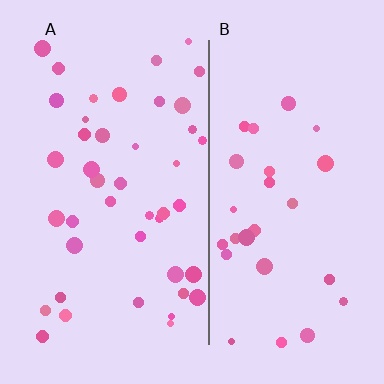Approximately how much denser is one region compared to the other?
Approximately 1.6× — region A over region B.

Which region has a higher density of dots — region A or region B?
A (the left).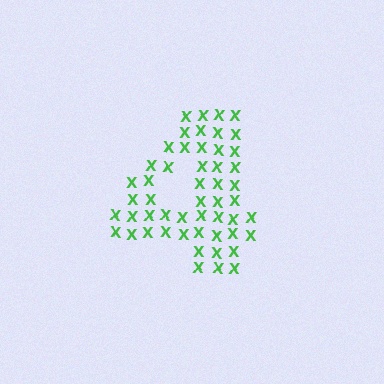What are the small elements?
The small elements are letter X's.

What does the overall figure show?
The overall figure shows the digit 4.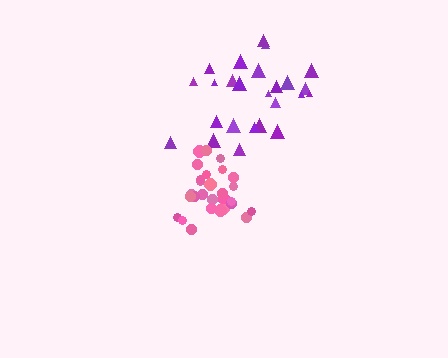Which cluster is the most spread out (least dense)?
Purple.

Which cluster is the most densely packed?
Pink.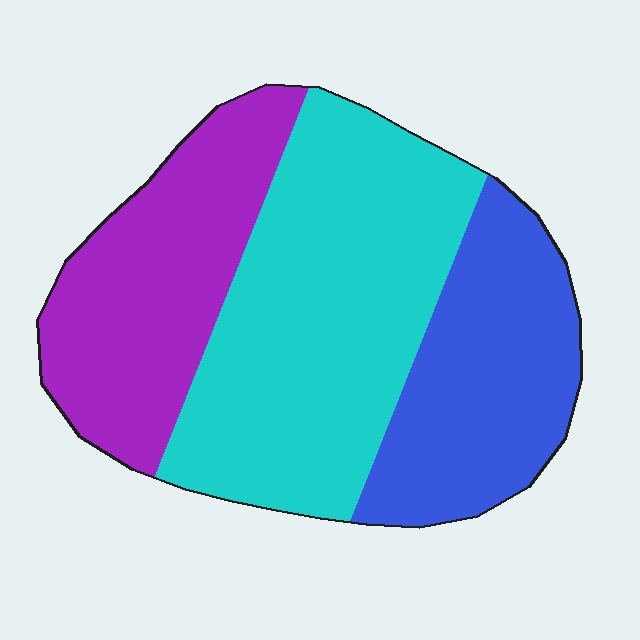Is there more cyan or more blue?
Cyan.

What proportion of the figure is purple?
Purple covers 28% of the figure.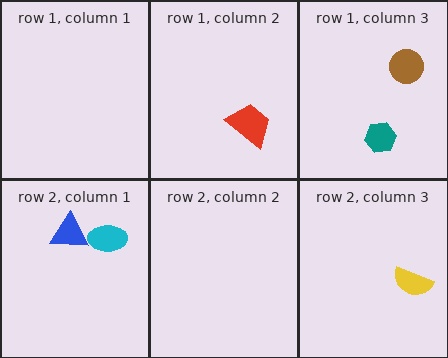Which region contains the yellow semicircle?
The row 2, column 3 region.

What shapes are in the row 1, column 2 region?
The red trapezoid.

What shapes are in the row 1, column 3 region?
The brown circle, the teal hexagon.